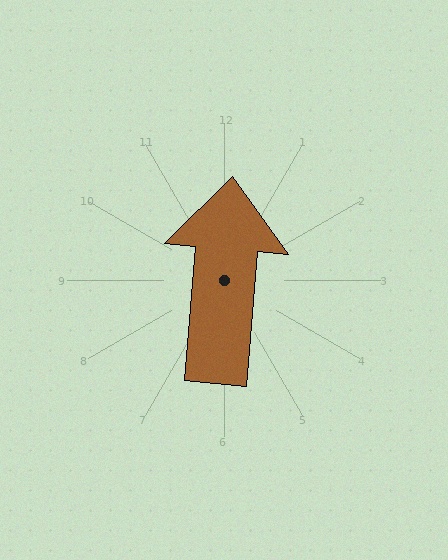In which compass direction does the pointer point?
North.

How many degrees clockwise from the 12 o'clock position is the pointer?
Approximately 5 degrees.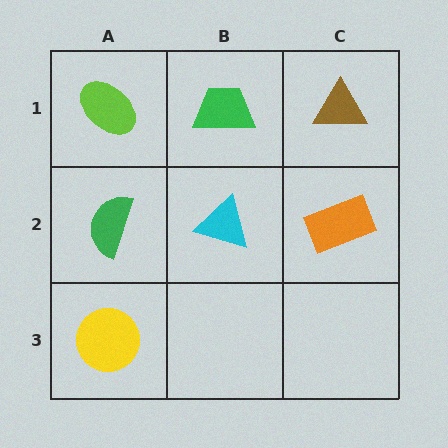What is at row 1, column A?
A lime ellipse.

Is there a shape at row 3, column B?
No, that cell is empty.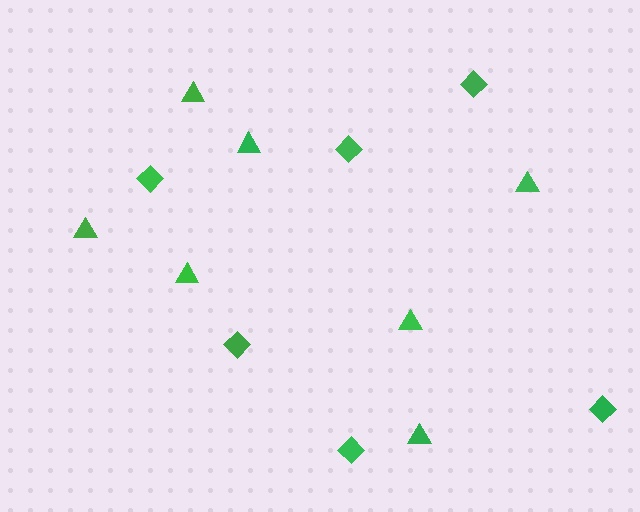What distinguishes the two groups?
There are 2 groups: one group of diamonds (6) and one group of triangles (7).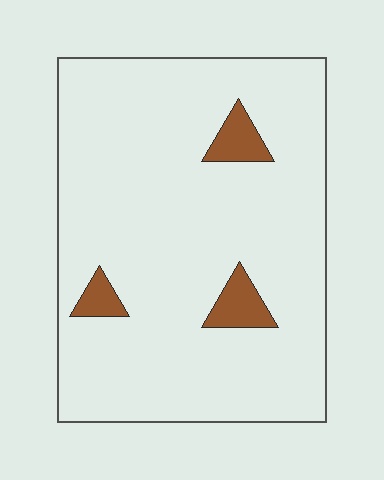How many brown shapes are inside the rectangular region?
3.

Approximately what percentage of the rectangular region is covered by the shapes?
Approximately 5%.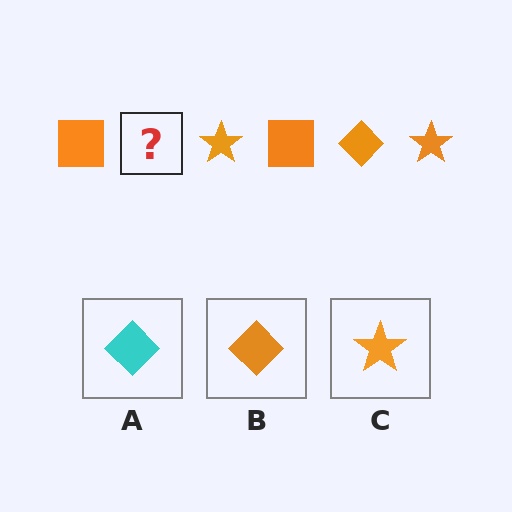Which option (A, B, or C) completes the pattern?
B.